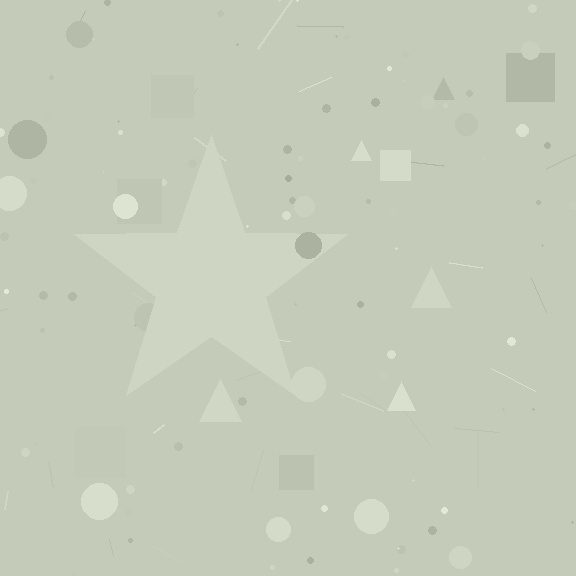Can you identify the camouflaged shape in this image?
The camouflaged shape is a star.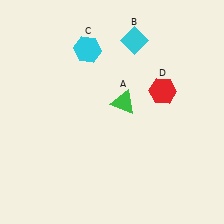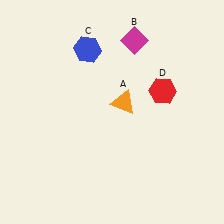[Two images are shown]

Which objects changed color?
A changed from green to orange. B changed from cyan to magenta. C changed from cyan to blue.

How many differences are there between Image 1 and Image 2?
There are 3 differences between the two images.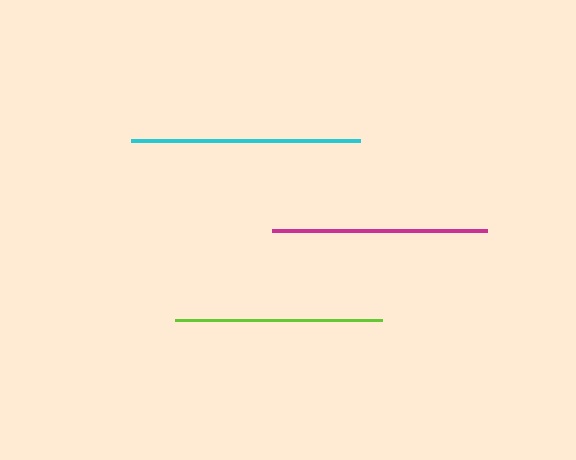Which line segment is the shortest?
The lime line is the shortest at approximately 207 pixels.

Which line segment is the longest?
The cyan line is the longest at approximately 229 pixels.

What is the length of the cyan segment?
The cyan segment is approximately 229 pixels long.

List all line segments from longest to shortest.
From longest to shortest: cyan, magenta, lime.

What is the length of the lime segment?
The lime segment is approximately 207 pixels long.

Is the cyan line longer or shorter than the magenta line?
The cyan line is longer than the magenta line.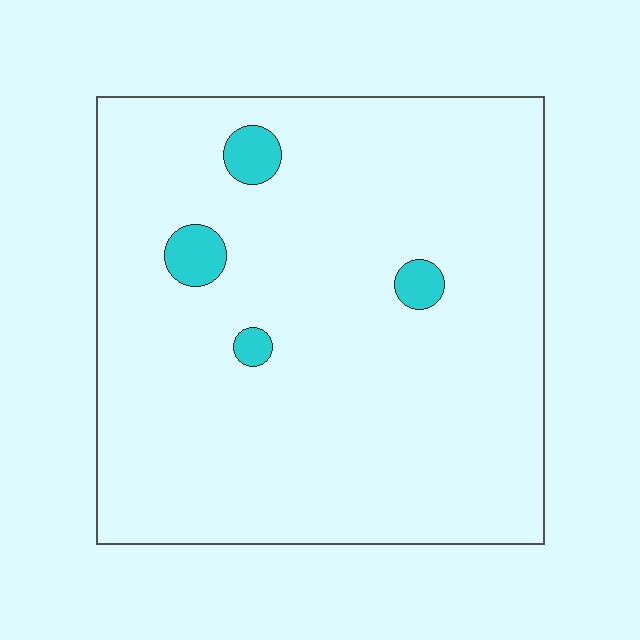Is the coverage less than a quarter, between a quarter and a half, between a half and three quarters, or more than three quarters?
Less than a quarter.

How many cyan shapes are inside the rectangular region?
4.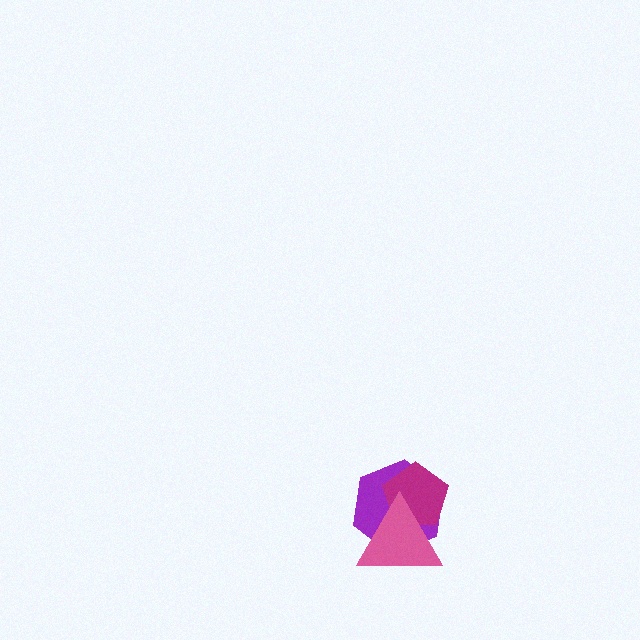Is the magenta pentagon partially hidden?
Yes, it is partially covered by another shape.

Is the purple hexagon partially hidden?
Yes, it is partially covered by another shape.